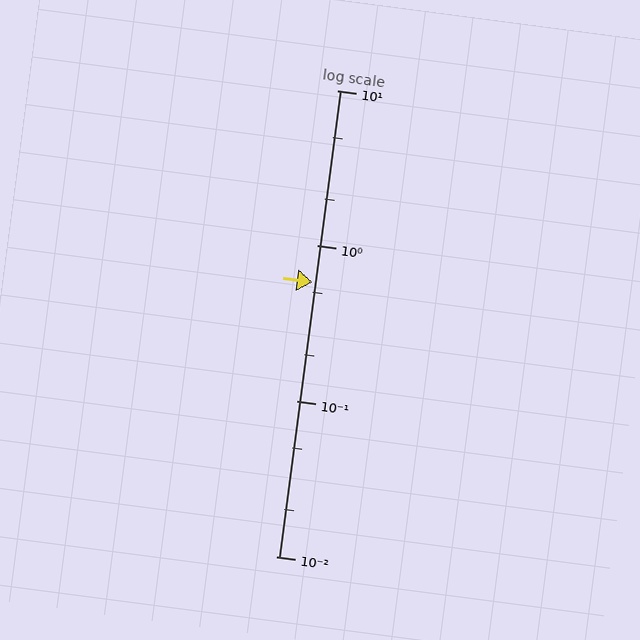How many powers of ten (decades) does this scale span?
The scale spans 3 decades, from 0.01 to 10.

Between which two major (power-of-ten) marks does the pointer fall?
The pointer is between 0.1 and 1.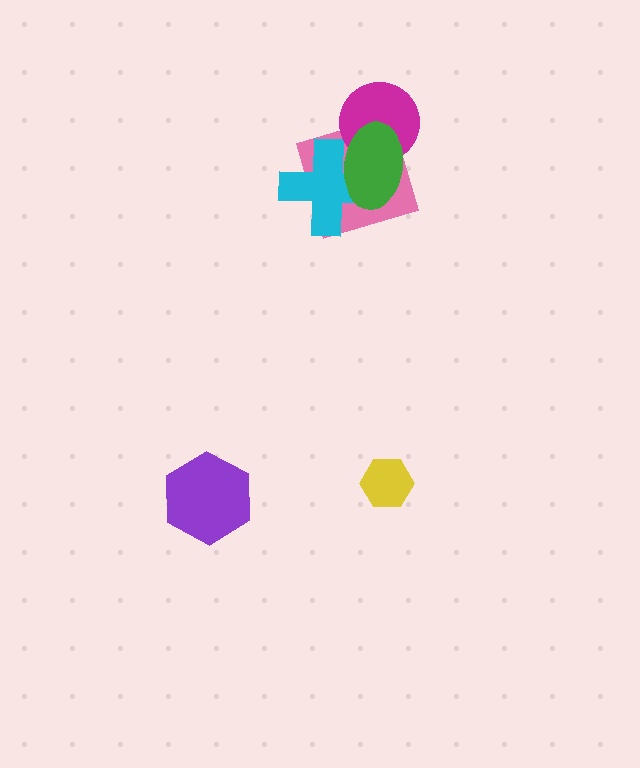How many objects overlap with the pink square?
3 objects overlap with the pink square.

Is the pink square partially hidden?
Yes, it is partially covered by another shape.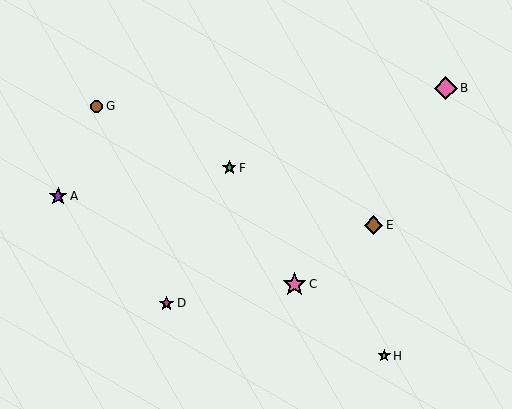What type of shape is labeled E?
Shape E is a brown diamond.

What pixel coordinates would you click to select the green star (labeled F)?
Click at (229, 168) to select the green star F.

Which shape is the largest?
The pink star (labeled C) is the largest.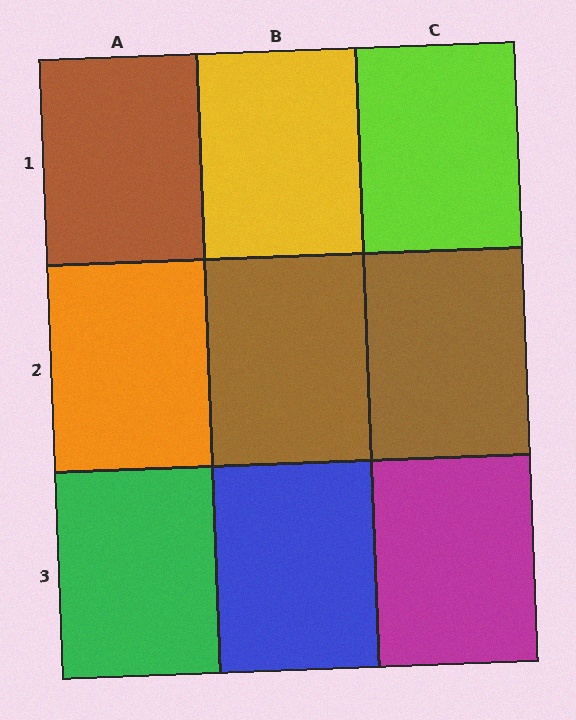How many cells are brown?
3 cells are brown.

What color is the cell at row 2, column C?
Brown.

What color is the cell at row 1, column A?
Brown.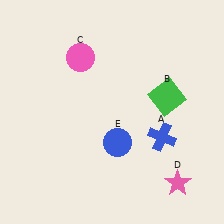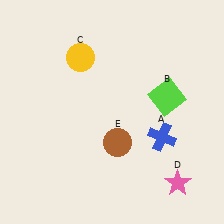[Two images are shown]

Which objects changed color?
B changed from green to lime. C changed from pink to yellow. E changed from blue to brown.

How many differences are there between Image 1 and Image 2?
There are 3 differences between the two images.